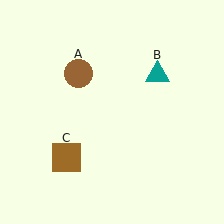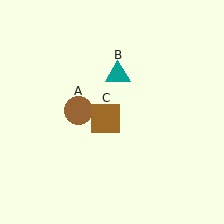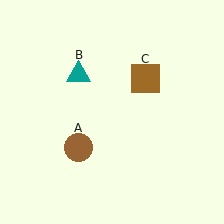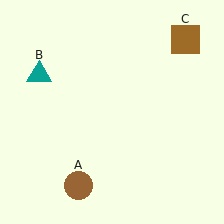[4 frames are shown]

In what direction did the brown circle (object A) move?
The brown circle (object A) moved down.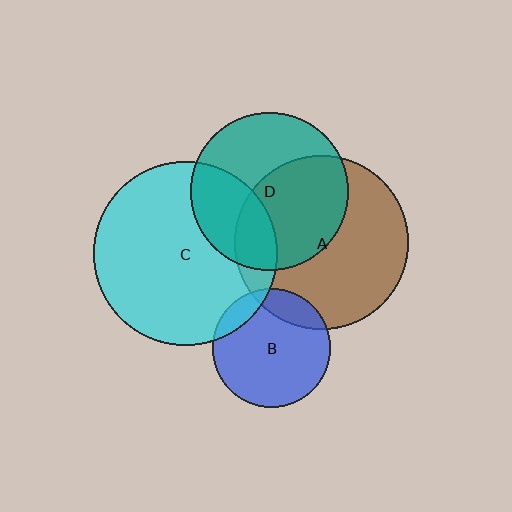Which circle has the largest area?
Circle C (cyan).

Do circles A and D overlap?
Yes.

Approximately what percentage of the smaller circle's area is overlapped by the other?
Approximately 50%.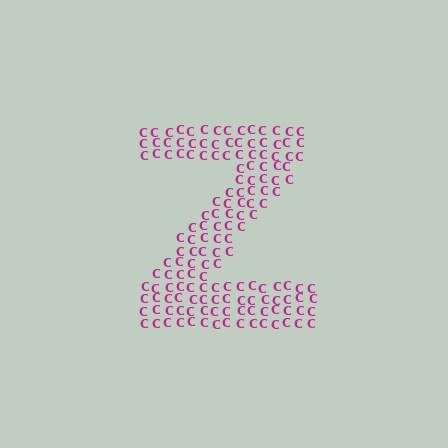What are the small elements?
The small elements are letter C's.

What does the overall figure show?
The overall figure shows the letter Z.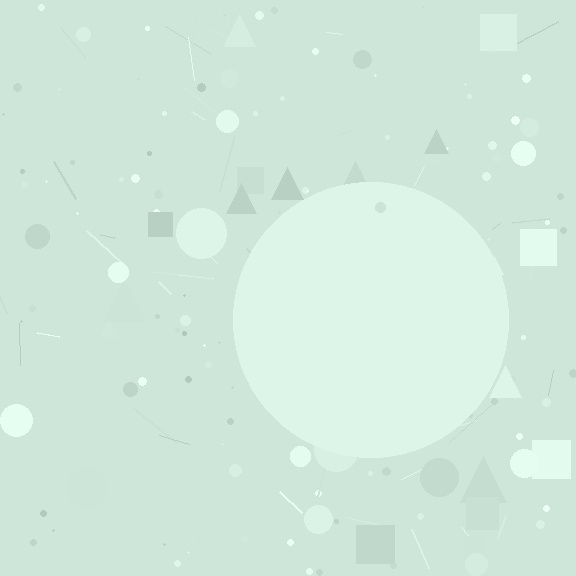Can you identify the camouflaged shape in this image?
The camouflaged shape is a circle.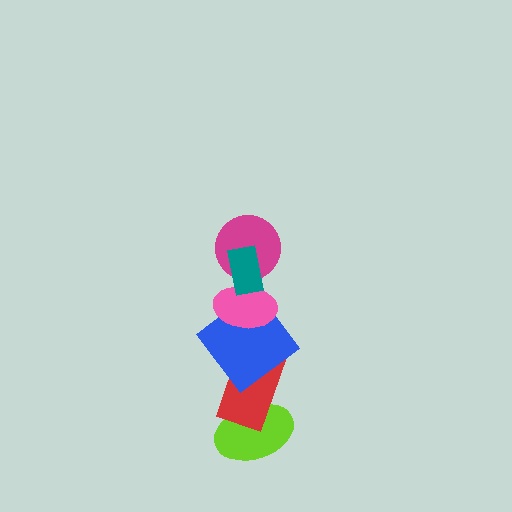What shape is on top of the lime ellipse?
The red rectangle is on top of the lime ellipse.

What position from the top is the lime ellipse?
The lime ellipse is 6th from the top.